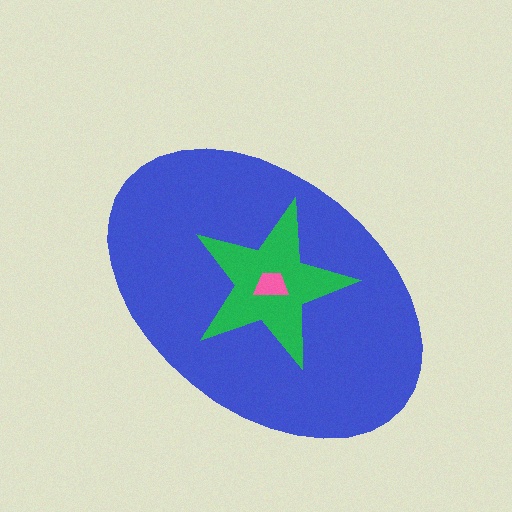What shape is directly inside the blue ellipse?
The green star.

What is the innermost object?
The pink trapezoid.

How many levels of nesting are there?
3.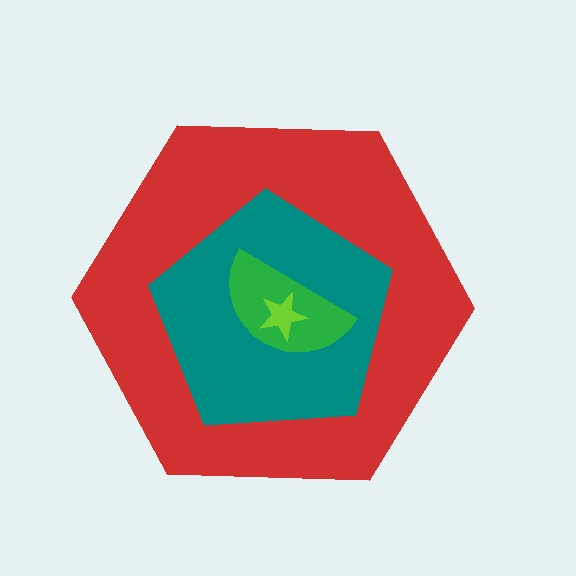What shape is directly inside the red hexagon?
The teal pentagon.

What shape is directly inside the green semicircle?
The lime star.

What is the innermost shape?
The lime star.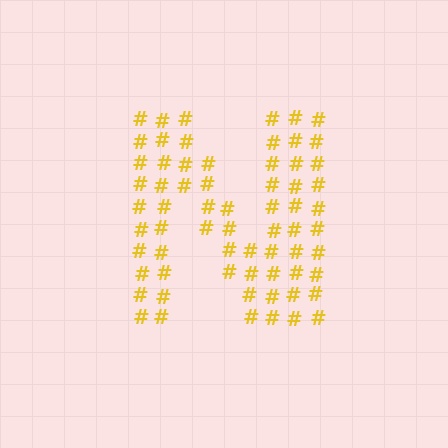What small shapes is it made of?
It is made of small hash symbols.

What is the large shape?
The large shape is the letter N.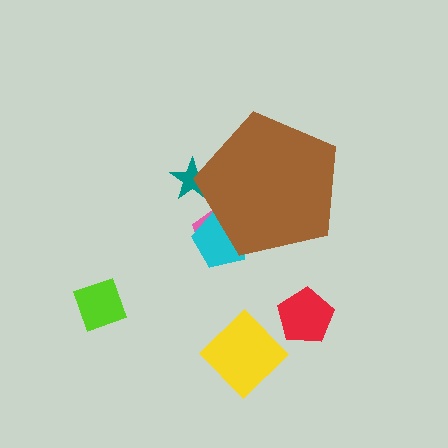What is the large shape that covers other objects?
A brown pentagon.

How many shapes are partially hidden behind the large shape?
3 shapes are partially hidden.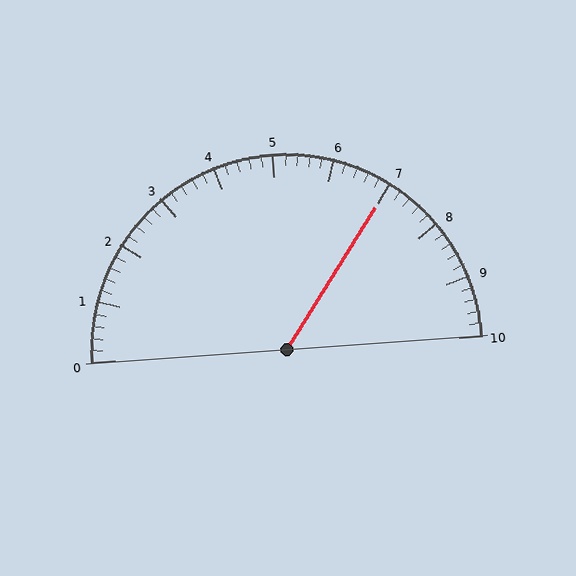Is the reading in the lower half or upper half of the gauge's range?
The reading is in the upper half of the range (0 to 10).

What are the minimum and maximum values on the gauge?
The gauge ranges from 0 to 10.